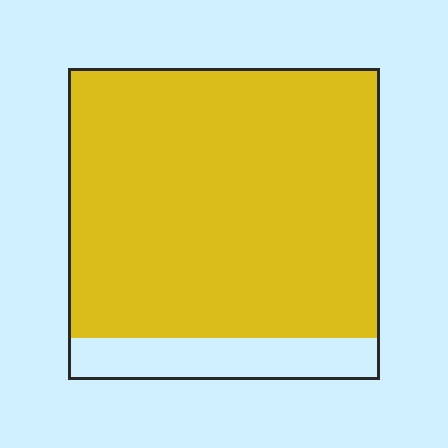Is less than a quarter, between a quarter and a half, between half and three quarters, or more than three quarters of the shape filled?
More than three quarters.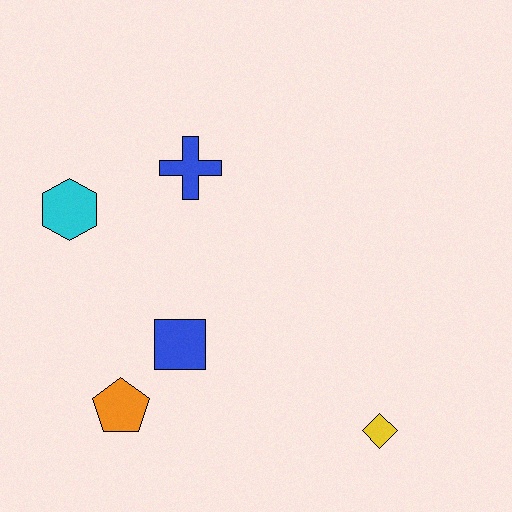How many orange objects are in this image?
There is 1 orange object.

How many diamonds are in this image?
There is 1 diamond.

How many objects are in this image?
There are 5 objects.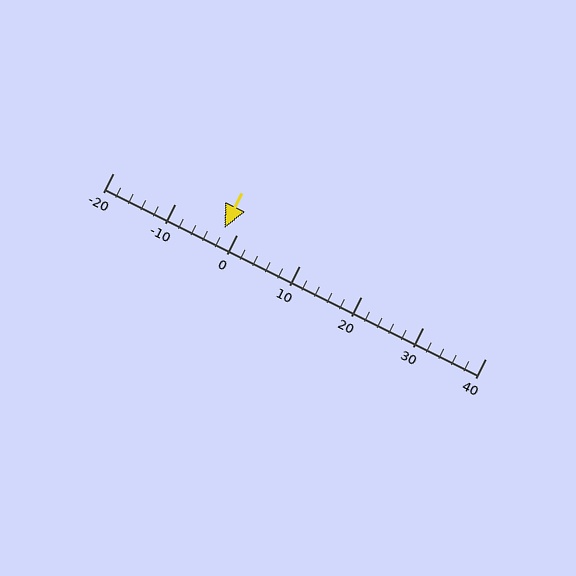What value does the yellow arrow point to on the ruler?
The yellow arrow points to approximately -2.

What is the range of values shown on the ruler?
The ruler shows values from -20 to 40.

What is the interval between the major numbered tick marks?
The major tick marks are spaced 10 units apart.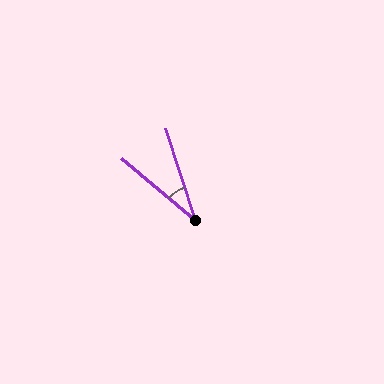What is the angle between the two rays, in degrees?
Approximately 32 degrees.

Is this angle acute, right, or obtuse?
It is acute.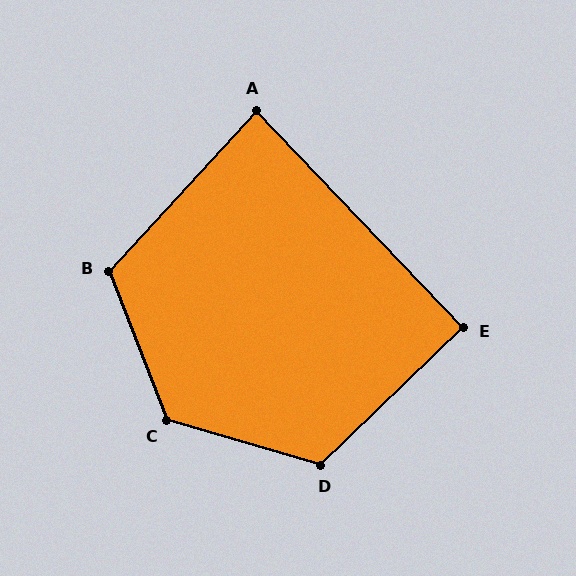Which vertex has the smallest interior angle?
A, at approximately 86 degrees.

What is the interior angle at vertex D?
Approximately 120 degrees (obtuse).